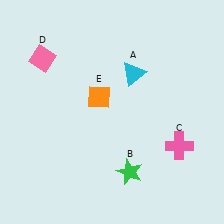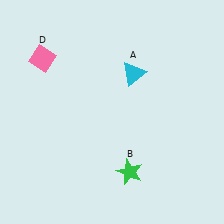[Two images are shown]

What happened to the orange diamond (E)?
The orange diamond (E) was removed in Image 2. It was in the top-left area of Image 1.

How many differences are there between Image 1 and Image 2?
There are 2 differences between the two images.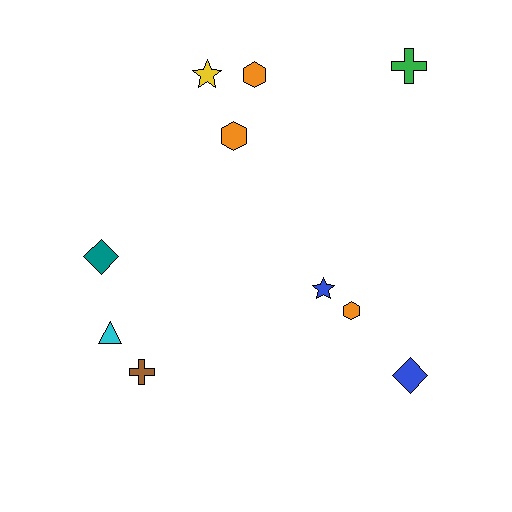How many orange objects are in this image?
There are 3 orange objects.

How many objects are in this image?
There are 10 objects.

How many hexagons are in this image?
There are 3 hexagons.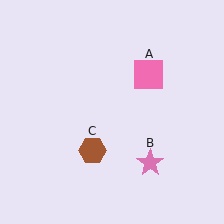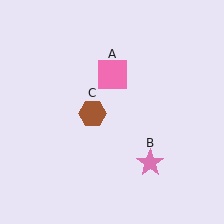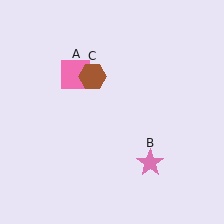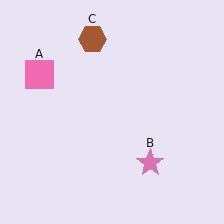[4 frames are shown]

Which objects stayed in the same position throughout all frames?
Pink star (object B) remained stationary.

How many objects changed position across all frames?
2 objects changed position: pink square (object A), brown hexagon (object C).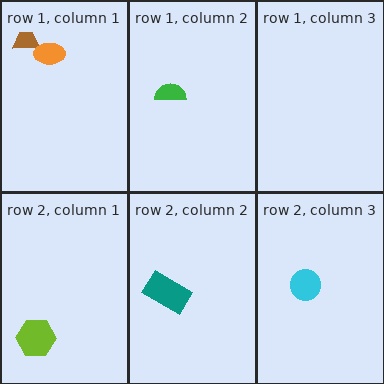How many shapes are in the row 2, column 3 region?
1.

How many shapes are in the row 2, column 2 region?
1.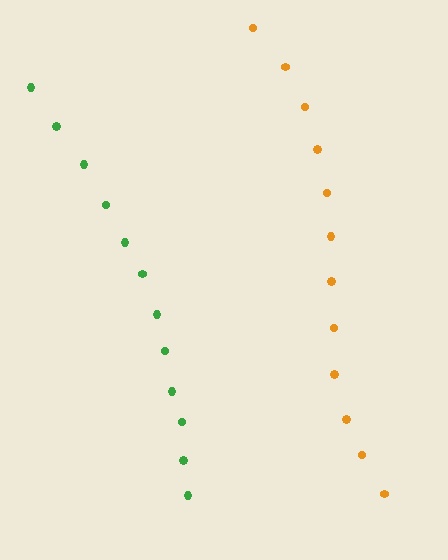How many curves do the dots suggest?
There are 2 distinct paths.